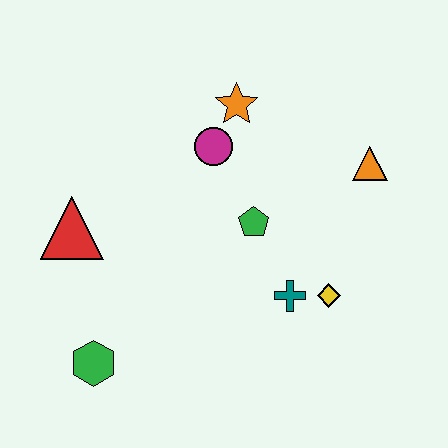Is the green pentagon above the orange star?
No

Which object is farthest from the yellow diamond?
The red triangle is farthest from the yellow diamond.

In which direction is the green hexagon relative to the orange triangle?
The green hexagon is to the left of the orange triangle.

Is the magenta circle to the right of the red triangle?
Yes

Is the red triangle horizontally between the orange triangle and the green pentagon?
No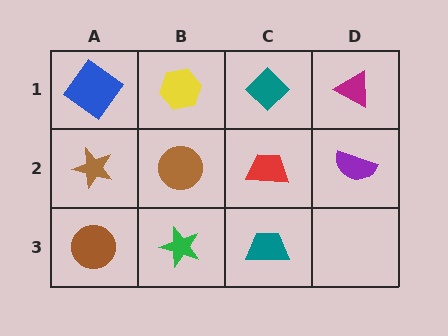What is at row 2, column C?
A red trapezoid.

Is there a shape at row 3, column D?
No, that cell is empty.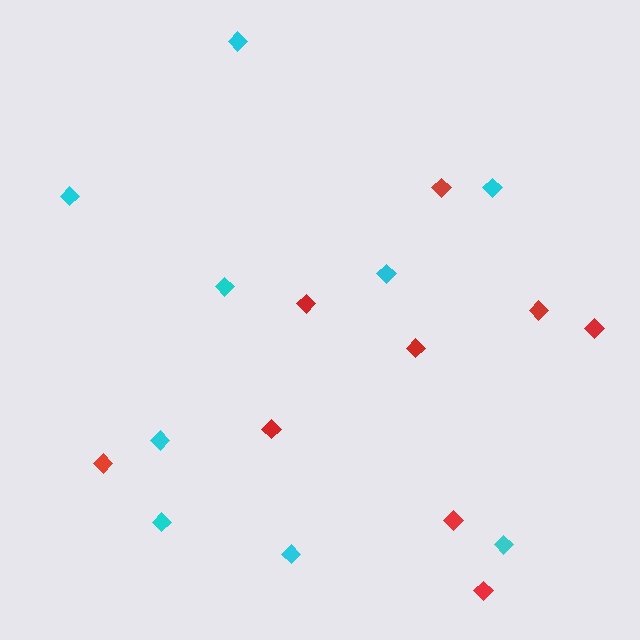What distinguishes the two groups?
There are 2 groups: one group of cyan diamonds (9) and one group of red diamonds (9).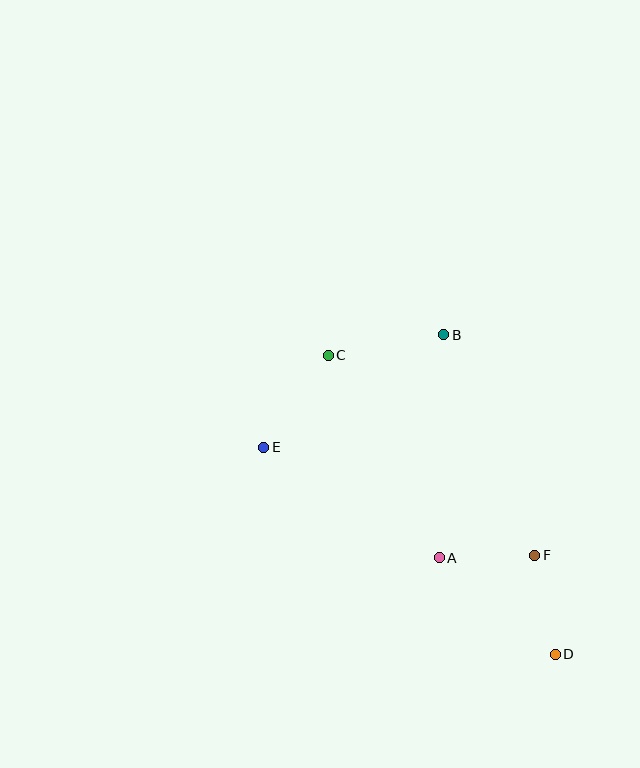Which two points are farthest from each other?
Points C and D are farthest from each other.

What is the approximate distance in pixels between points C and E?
The distance between C and E is approximately 112 pixels.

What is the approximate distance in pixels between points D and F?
The distance between D and F is approximately 101 pixels.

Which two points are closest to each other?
Points A and F are closest to each other.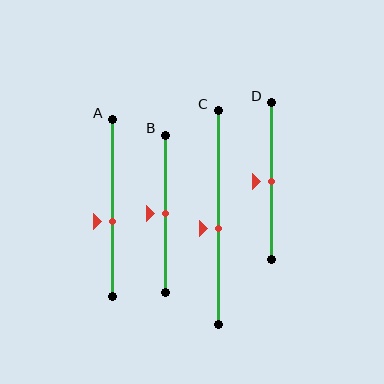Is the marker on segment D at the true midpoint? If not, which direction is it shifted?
Yes, the marker on segment D is at the true midpoint.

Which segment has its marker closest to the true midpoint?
Segment B has its marker closest to the true midpoint.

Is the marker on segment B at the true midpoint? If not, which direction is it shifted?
Yes, the marker on segment B is at the true midpoint.